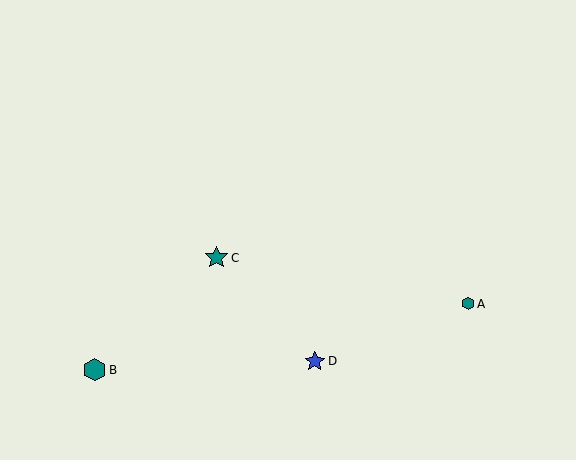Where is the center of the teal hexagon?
The center of the teal hexagon is at (468, 304).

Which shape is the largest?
The teal star (labeled C) is the largest.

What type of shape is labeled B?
Shape B is a teal hexagon.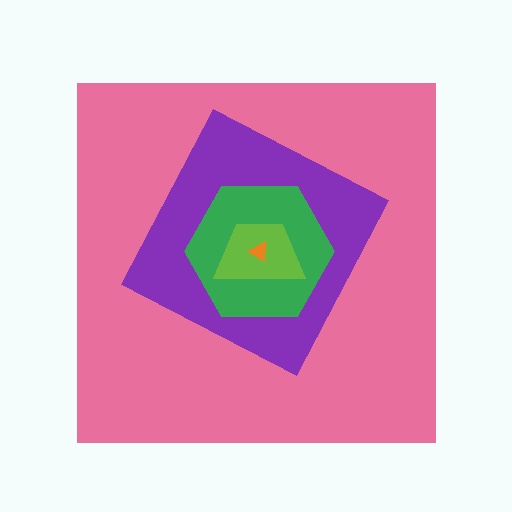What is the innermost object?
The orange triangle.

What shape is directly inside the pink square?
The purple diamond.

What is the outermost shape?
The pink square.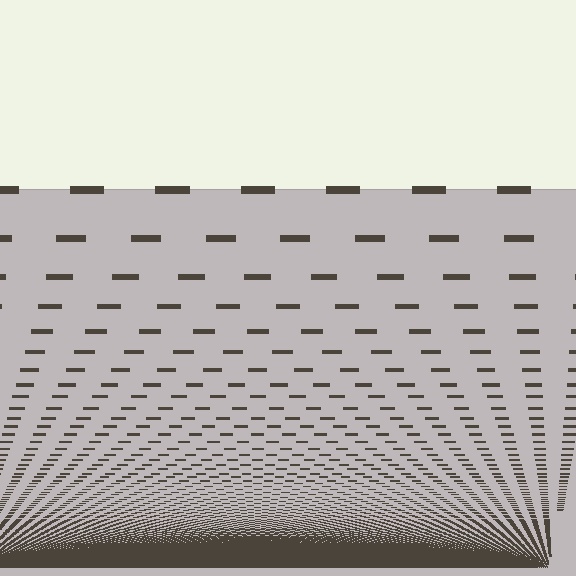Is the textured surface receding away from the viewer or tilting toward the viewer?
The surface appears to tilt toward the viewer. Texture elements get larger and sparser toward the top.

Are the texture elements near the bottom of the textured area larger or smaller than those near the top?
Smaller. The gradient is inverted — elements near the bottom are smaller and denser.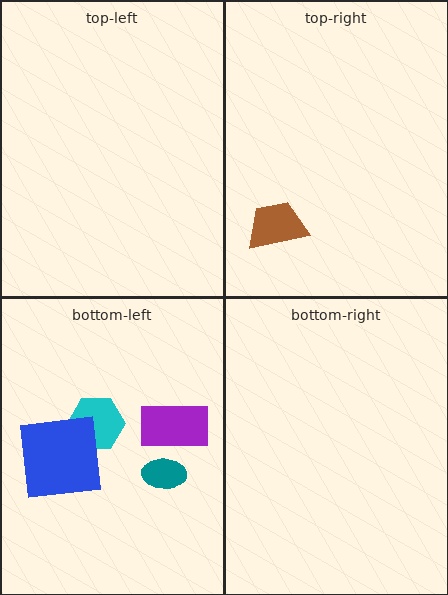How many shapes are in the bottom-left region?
4.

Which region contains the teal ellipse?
The bottom-left region.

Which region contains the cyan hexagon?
The bottom-left region.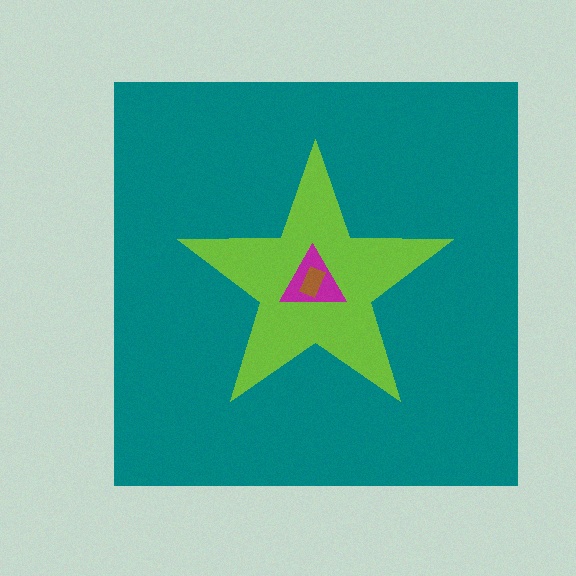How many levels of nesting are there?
4.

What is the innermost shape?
The brown rectangle.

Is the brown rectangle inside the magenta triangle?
Yes.